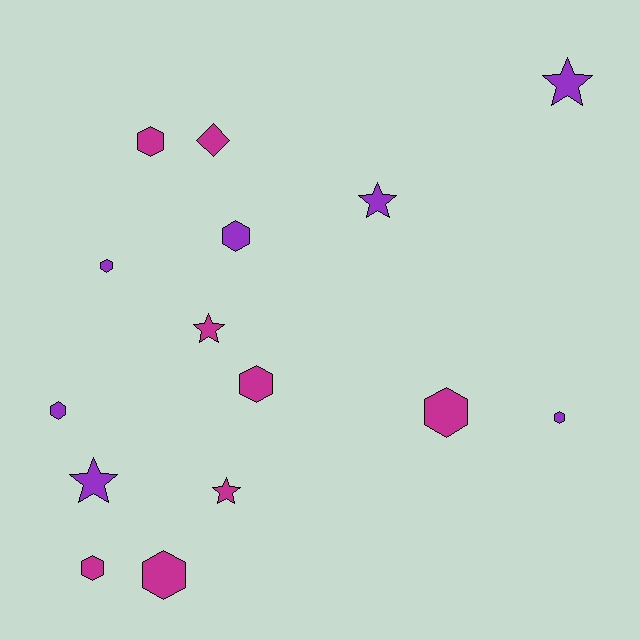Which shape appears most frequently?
Hexagon, with 9 objects.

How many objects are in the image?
There are 15 objects.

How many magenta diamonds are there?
There is 1 magenta diamond.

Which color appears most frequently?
Magenta, with 8 objects.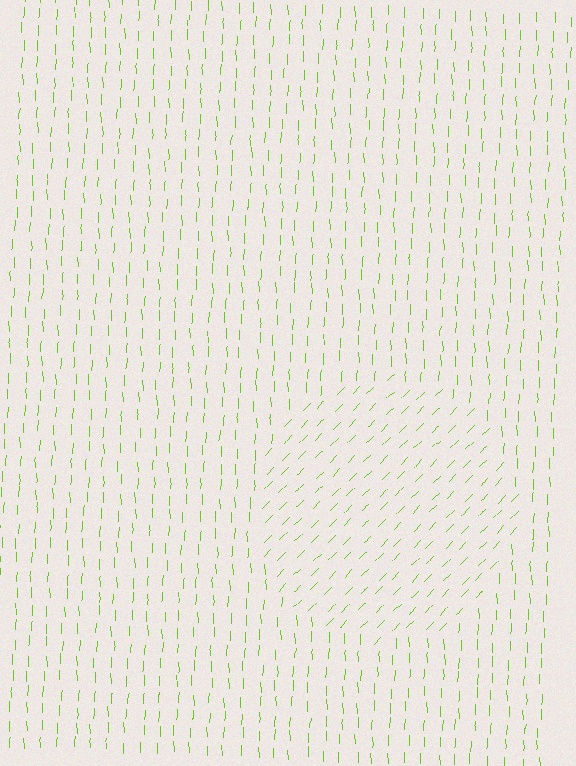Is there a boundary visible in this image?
Yes, there is a texture boundary formed by a change in line orientation.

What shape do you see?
I see a circle.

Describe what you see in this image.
The image is filled with small lime line segments. A circle region in the image has lines oriented differently from the surrounding lines, creating a visible texture boundary.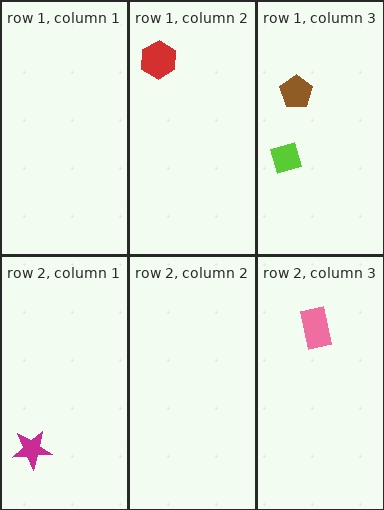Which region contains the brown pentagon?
The row 1, column 3 region.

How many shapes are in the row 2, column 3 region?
1.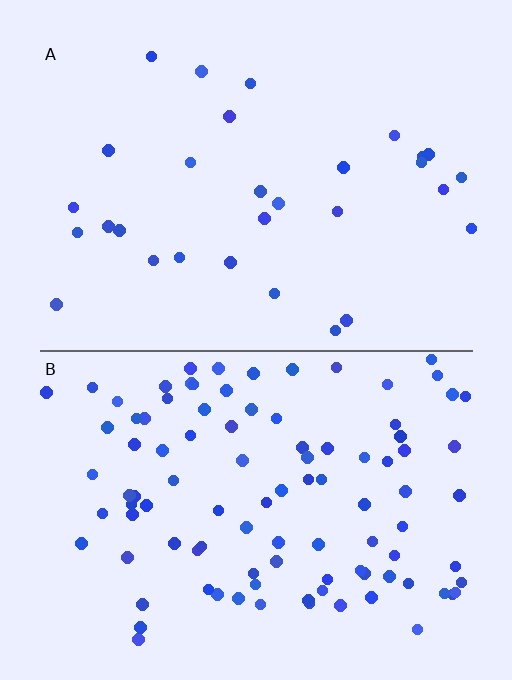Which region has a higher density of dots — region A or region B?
B (the bottom).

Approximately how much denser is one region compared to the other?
Approximately 3.4× — region B over region A.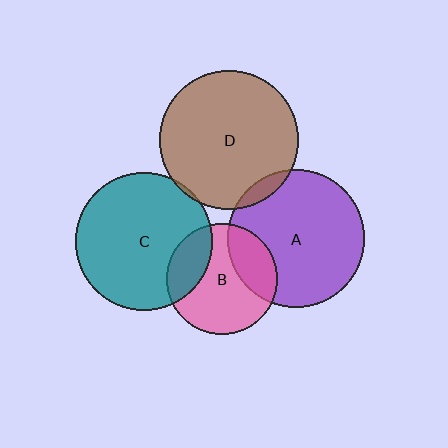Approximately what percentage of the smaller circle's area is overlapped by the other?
Approximately 5%.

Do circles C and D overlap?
Yes.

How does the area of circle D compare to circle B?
Approximately 1.6 times.